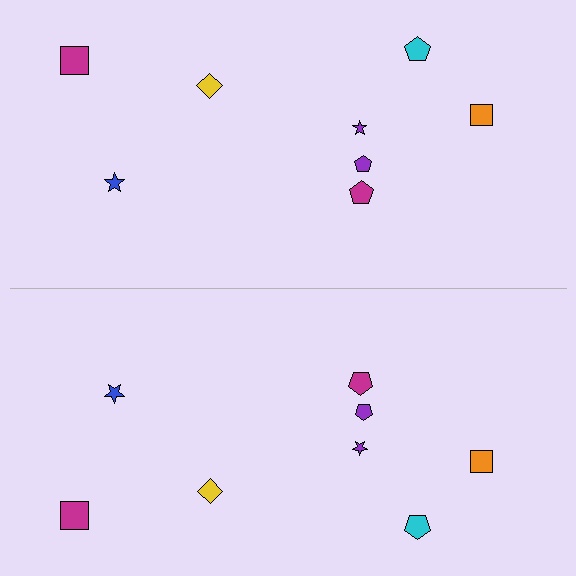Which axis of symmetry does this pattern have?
The pattern has a horizontal axis of symmetry running through the center of the image.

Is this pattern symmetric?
Yes, this pattern has bilateral (reflection) symmetry.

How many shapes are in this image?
There are 16 shapes in this image.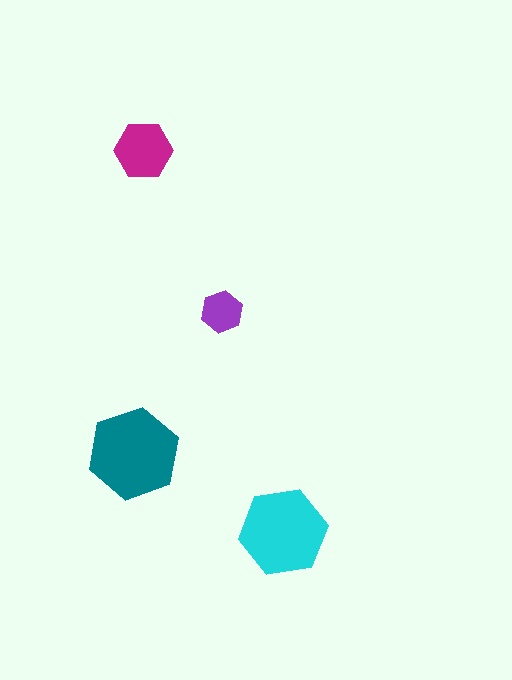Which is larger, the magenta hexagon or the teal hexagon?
The teal one.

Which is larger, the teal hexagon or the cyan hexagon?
The teal one.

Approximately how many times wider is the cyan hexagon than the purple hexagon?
About 2 times wider.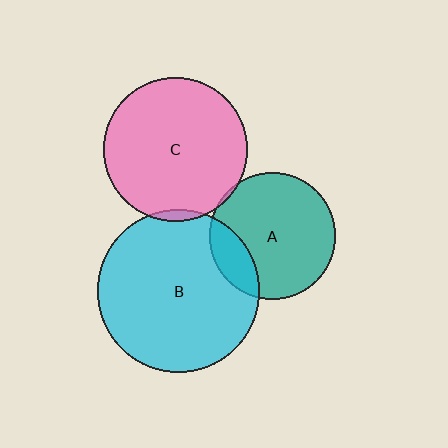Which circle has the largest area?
Circle B (cyan).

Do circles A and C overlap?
Yes.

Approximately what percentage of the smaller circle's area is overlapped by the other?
Approximately 5%.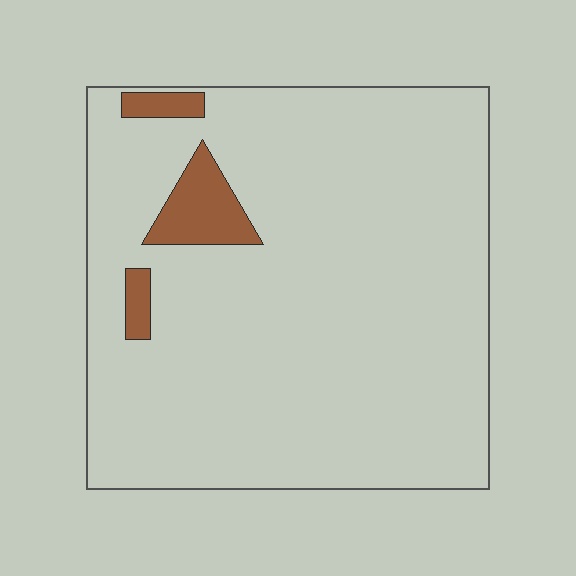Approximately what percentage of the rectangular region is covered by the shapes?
Approximately 5%.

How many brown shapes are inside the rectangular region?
3.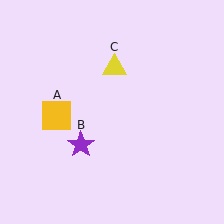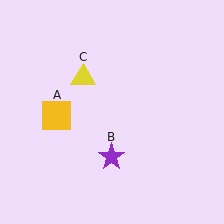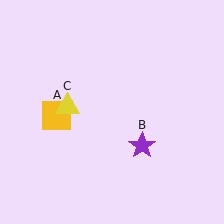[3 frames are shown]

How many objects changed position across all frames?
2 objects changed position: purple star (object B), yellow triangle (object C).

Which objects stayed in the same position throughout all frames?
Yellow square (object A) remained stationary.